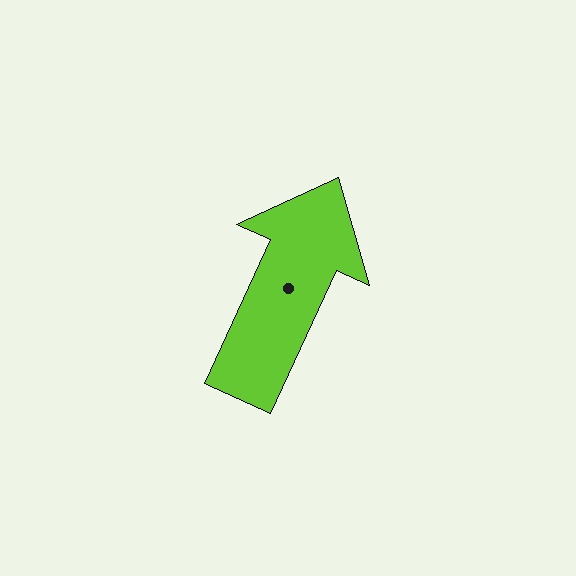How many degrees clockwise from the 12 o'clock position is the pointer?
Approximately 25 degrees.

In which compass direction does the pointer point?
Northeast.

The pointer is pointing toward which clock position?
Roughly 1 o'clock.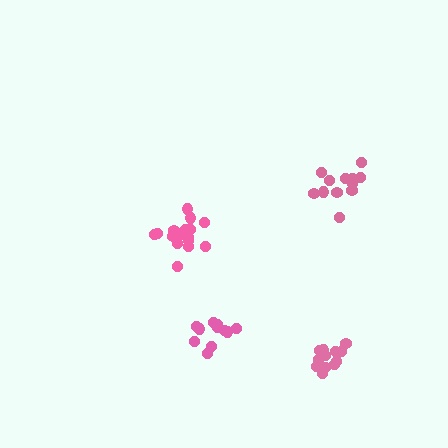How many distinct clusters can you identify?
There are 4 distinct clusters.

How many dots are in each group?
Group 1: 12 dots, Group 2: 17 dots, Group 3: 13 dots, Group 4: 11 dots (53 total).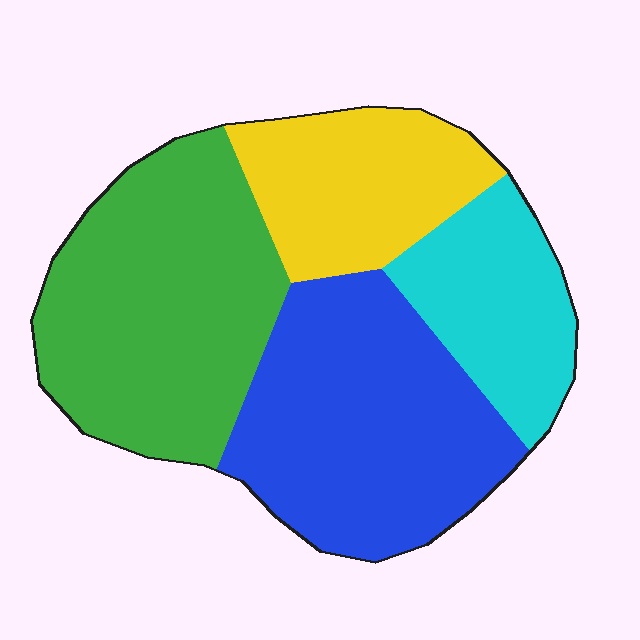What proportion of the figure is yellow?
Yellow covers about 20% of the figure.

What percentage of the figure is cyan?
Cyan covers 16% of the figure.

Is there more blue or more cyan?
Blue.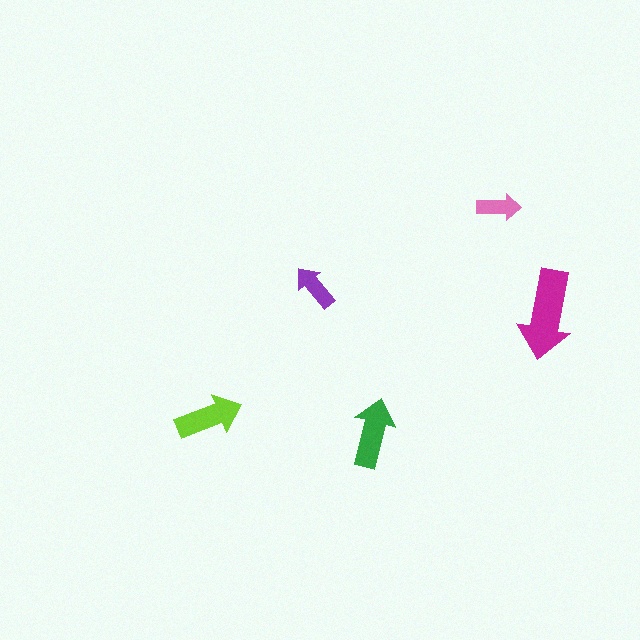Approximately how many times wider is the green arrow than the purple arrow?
About 1.5 times wider.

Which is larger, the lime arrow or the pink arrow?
The lime one.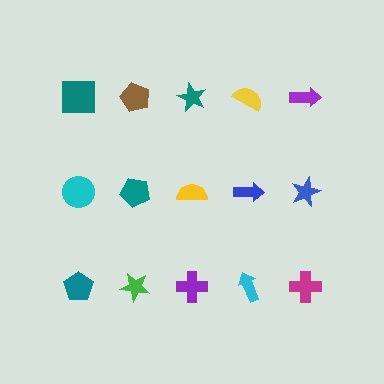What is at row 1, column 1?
A teal square.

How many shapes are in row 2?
5 shapes.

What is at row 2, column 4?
A blue arrow.